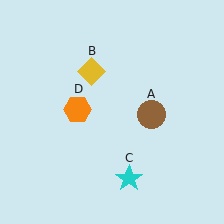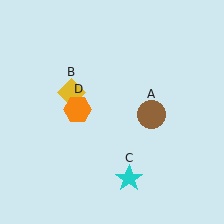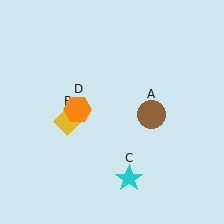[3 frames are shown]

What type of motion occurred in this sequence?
The yellow diamond (object B) rotated counterclockwise around the center of the scene.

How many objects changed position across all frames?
1 object changed position: yellow diamond (object B).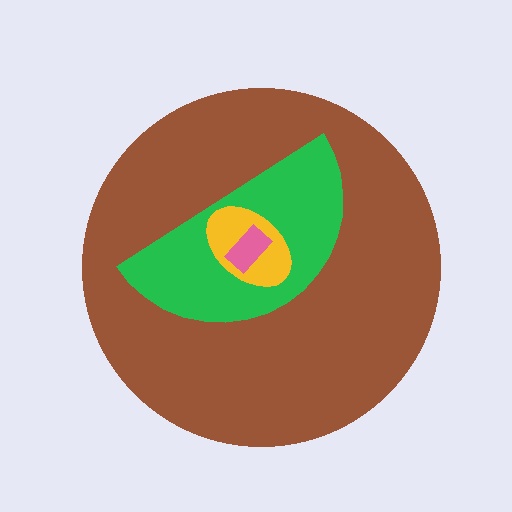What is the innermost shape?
The pink rectangle.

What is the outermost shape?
The brown circle.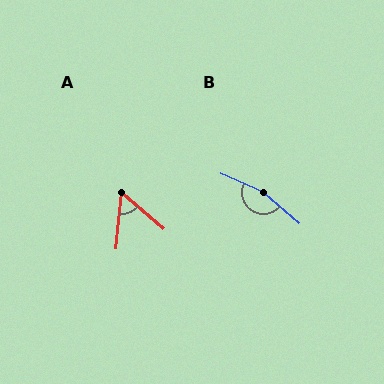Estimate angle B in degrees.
Approximately 162 degrees.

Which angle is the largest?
B, at approximately 162 degrees.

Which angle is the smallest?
A, at approximately 55 degrees.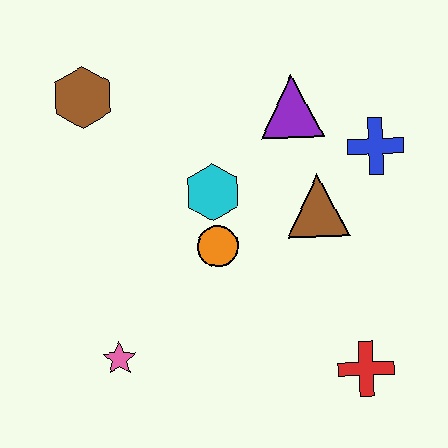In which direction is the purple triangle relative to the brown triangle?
The purple triangle is above the brown triangle.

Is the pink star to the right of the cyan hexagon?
No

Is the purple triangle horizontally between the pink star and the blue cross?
Yes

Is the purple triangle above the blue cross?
Yes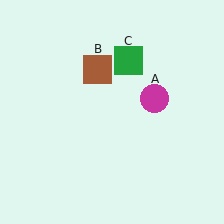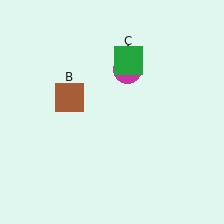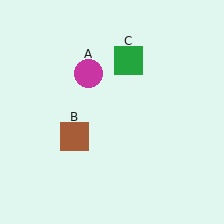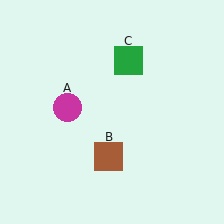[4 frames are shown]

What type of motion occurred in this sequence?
The magenta circle (object A), brown square (object B) rotated counterclockwise around the center of the scene.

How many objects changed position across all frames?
2 objects changed position: magenta circle (object A), brown square (object B).